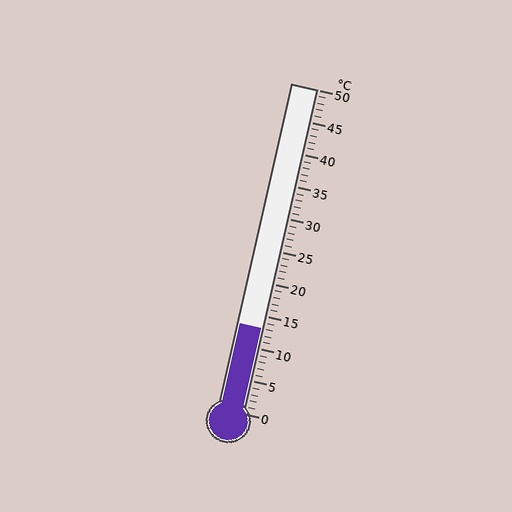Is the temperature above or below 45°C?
The temperature is below 45°C.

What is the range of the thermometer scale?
The thermometer scale ranges from 0°C to 50°C.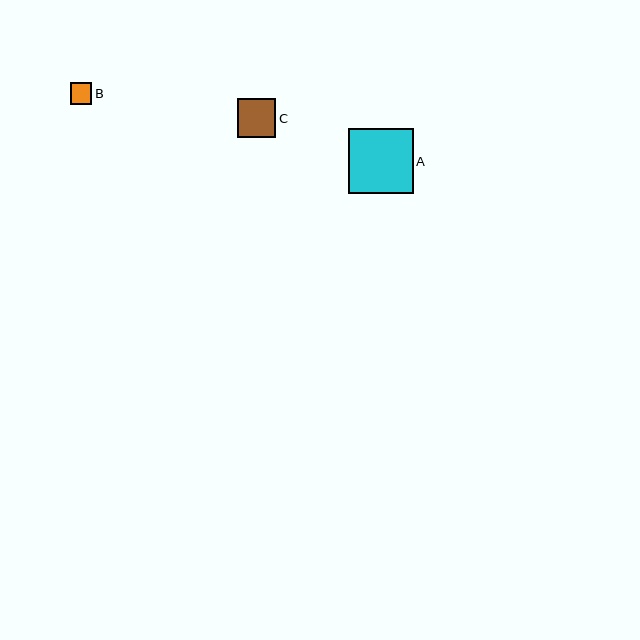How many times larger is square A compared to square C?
Square A is approximately 1.7 times the size of square C.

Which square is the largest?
Square A is the largest with a size of approximately 64 pixels.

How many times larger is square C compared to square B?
Square C is approximately 1.8 times the size of square B.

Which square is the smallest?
Square B is the smallest with a size of approximately 22 pixels.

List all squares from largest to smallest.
From largest to smallest: A, C, B.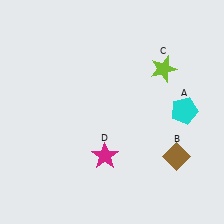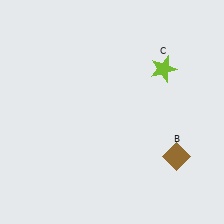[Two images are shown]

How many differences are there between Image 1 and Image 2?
There are 2 differences between the two images.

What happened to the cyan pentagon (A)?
The cyan pentagon (A) was removed in Image 2. It was in the top-right area of Image 1.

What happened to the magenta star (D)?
The magenta star (D) was removed in Image 2. It was in the bottom-left area of Image 1.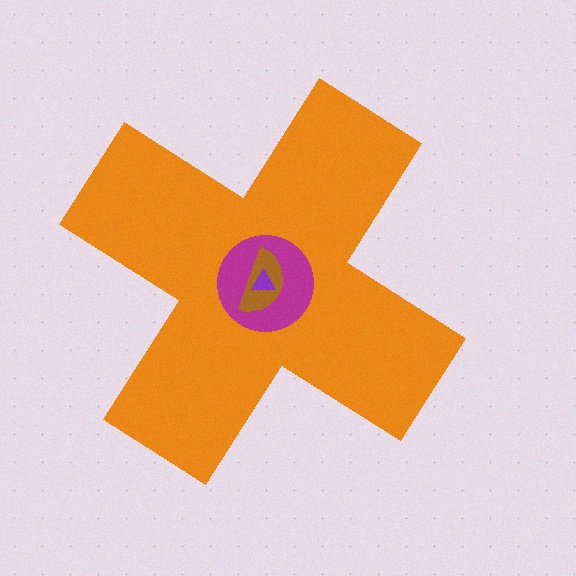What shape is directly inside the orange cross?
The magenta circle.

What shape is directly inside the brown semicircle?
The purple triangle.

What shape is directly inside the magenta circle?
The brown semicircle.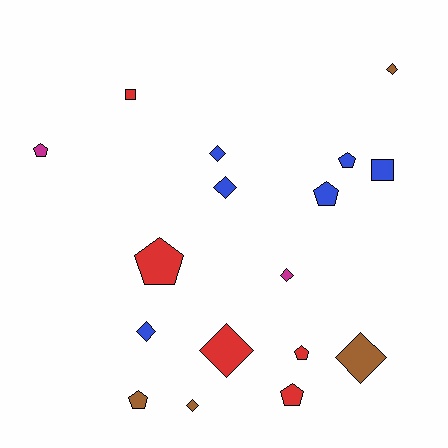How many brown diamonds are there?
There are 3 brown diamonds.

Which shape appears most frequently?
Diamond, with 8 objects.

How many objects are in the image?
There are 17 objects.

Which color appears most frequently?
Blue, with 6 objects.